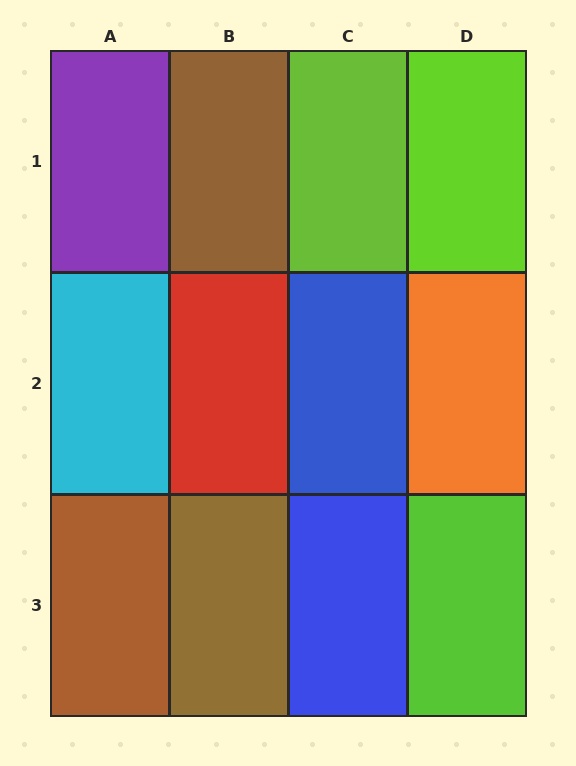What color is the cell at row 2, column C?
Blue.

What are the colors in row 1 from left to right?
Purple, brown, lime, lime.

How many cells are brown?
3 cells are brown.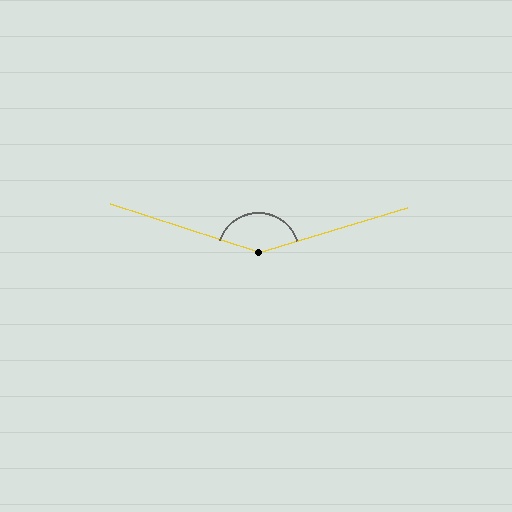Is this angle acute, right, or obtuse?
It is obtuse.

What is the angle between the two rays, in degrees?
Approximately 145 degrees.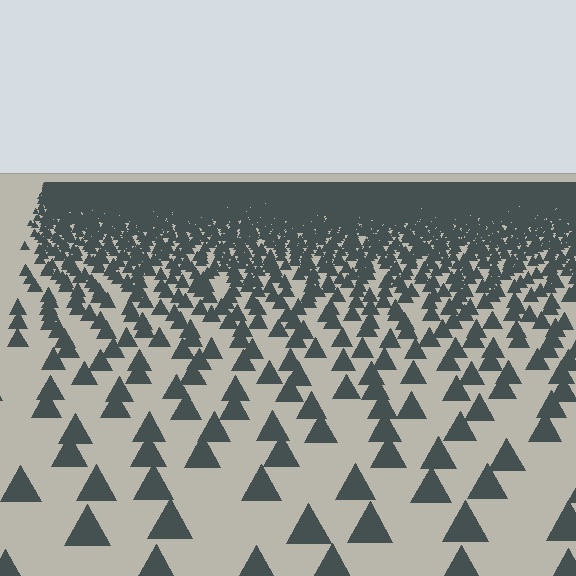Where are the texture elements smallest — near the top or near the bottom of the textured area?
Near the top.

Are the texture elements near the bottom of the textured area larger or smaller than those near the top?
Larger. Near the bottom, elements are closer to the viewer and appear at a bigger on-screen size.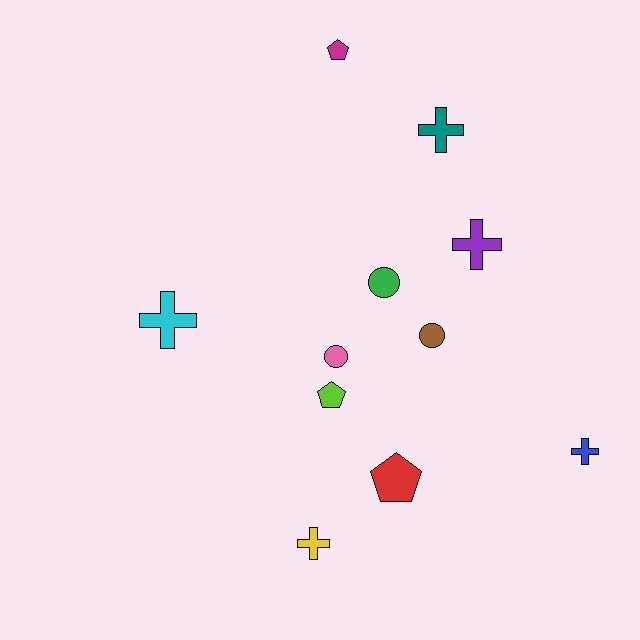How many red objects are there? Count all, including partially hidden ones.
There is 1 red object.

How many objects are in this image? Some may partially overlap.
There are 11 objects.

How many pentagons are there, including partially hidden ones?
There are 3 pentagons.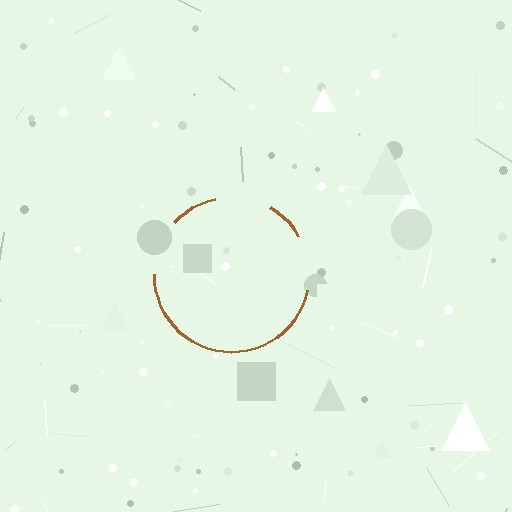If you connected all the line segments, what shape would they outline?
They would outline a circle.